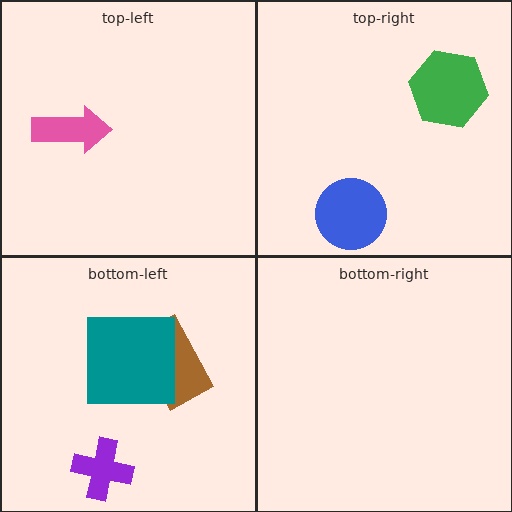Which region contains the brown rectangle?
The bottom-left region.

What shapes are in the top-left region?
The pink arrow.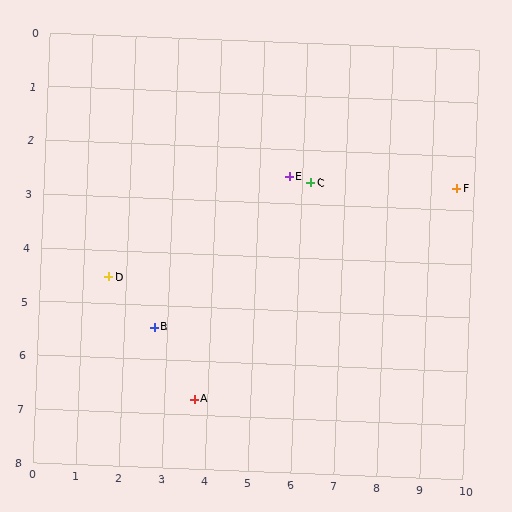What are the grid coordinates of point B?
Point B is at approximately (2.7, 5.4).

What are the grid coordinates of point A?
Point A is at approximately (3.7, 6.7).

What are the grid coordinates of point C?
Point C is at approximately (6.2, 2.6).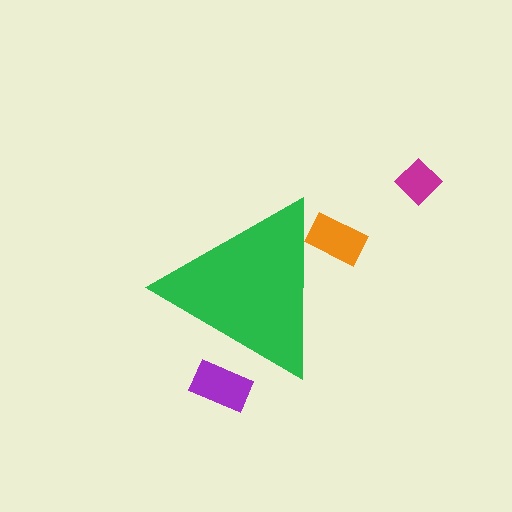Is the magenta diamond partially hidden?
No, the magenta diamond is fully visible.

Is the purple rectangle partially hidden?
Yes, the purple rectangle is partially hidden behind the green triangle.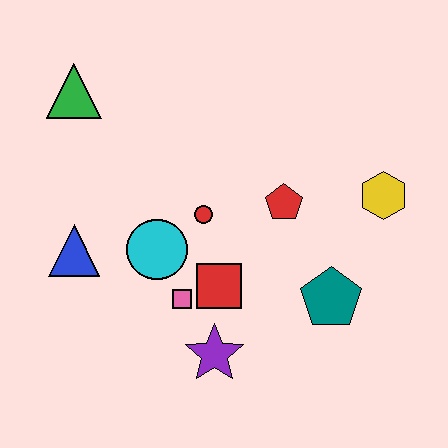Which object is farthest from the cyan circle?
The yellow hexagon is farthest from the cyan circle.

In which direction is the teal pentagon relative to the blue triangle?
The teal pentagon is to the right of the blue triangle.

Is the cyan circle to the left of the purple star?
Yes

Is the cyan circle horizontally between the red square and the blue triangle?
Yes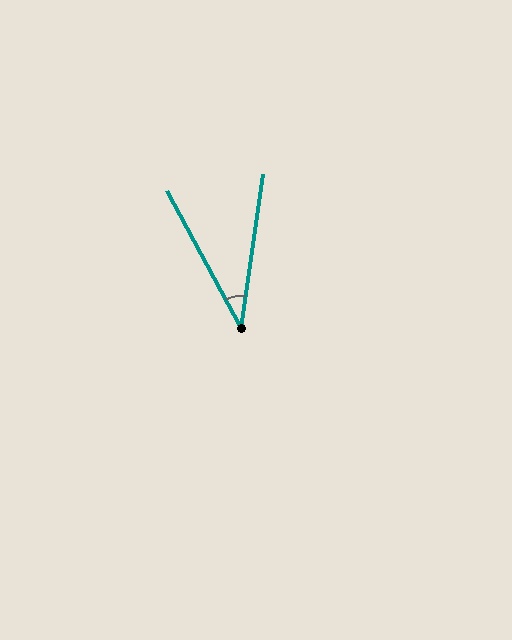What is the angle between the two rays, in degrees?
Approximately 36 degrees.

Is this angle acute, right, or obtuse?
It is acute.